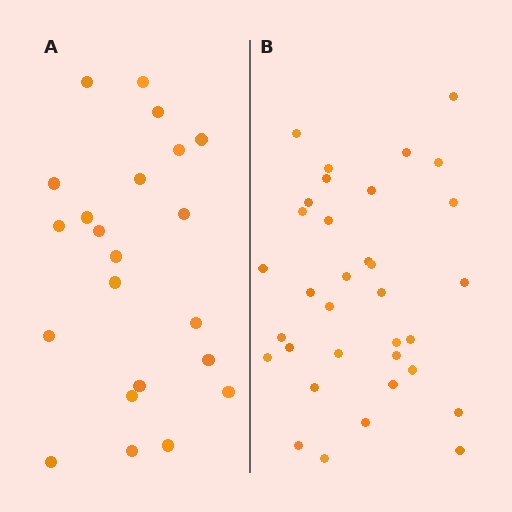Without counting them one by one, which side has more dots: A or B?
Region B (the right region) has more dots.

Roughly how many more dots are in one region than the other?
Region B has roughly 12 or so more dots than region A.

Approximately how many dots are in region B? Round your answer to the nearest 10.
About 30 dots. (The exact count is 34, which rounds to 30.)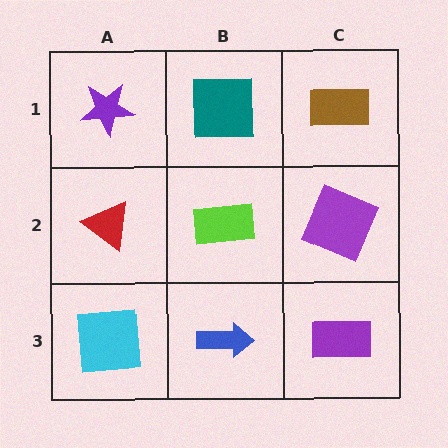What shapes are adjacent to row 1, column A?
A red triangle (row 2, column A), a teal square (row 1, column B).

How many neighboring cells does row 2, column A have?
3.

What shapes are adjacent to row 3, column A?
A red triangle (row 2, column A), a blue arrow (row 3, column B).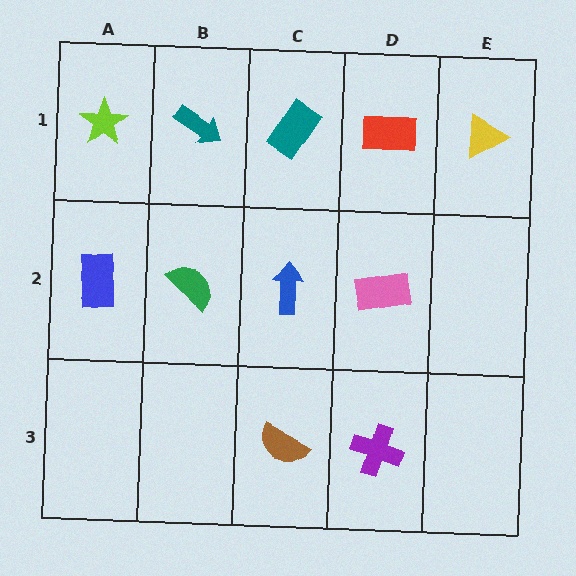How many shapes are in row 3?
2 shapes.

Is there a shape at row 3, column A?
No, that cell is empty.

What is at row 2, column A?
A blue rectangle.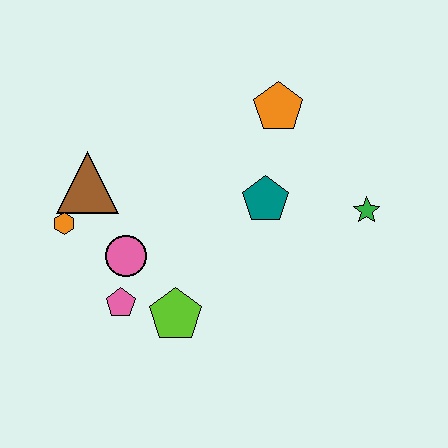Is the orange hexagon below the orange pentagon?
Yes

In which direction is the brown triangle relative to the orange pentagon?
The brown triangle is to the left of the orange pentagon.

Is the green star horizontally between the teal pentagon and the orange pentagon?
No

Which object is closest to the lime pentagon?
The pink pentagon is closest to the lime pentagon.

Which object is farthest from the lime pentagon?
The orange pentagon is farthest from the lime pentagon.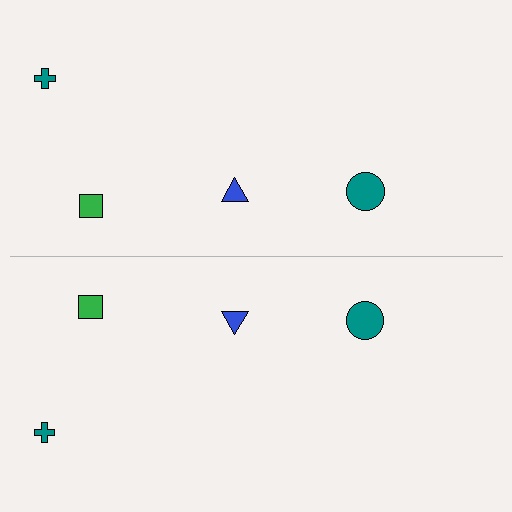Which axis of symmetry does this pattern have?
The pattern has a horizontal axis of symmetry running through the center of the image.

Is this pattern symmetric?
Yes, this pattern has bilateral (reflection) symmetry.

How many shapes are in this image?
There are 8 shapes in this image.